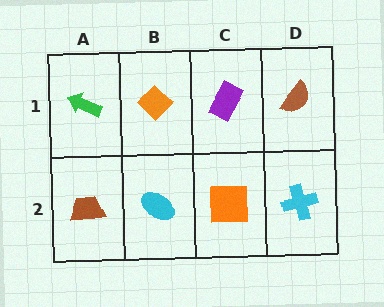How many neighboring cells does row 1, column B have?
3.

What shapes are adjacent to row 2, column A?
A green arrow (row 1, column A), a cyan ellipse (row 2, column B).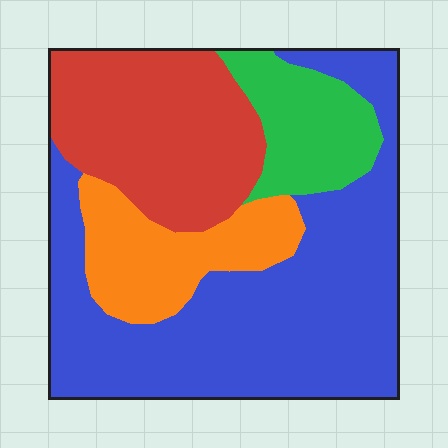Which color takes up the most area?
Blue, at roughly 50%.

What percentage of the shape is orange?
Orange covers 15% of the shape.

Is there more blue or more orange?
Blue.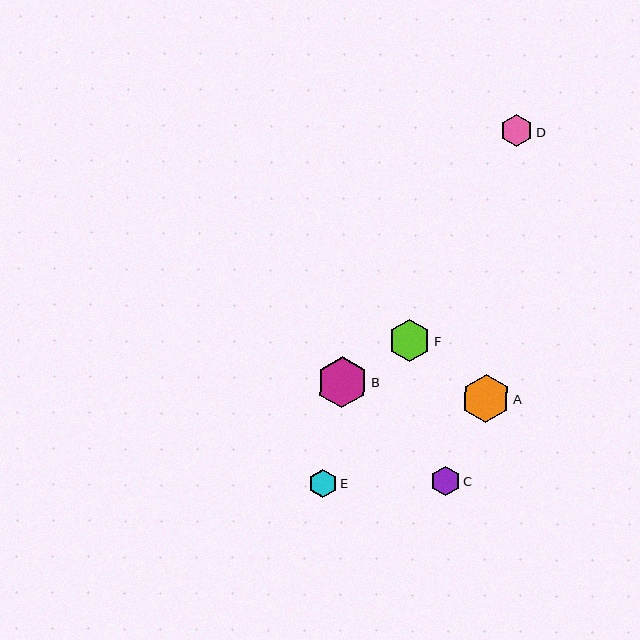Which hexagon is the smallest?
Hexagon E is the smallest with a size of approximately 29 pixels.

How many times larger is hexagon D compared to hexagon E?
Hexagon D is approximately 1.1 times the size of hexagon E.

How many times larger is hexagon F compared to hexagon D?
Hexagon F is approximately 1.3 times the size of hexagon D.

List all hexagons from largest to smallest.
From largest to smallest: B, A, F, D, C, E.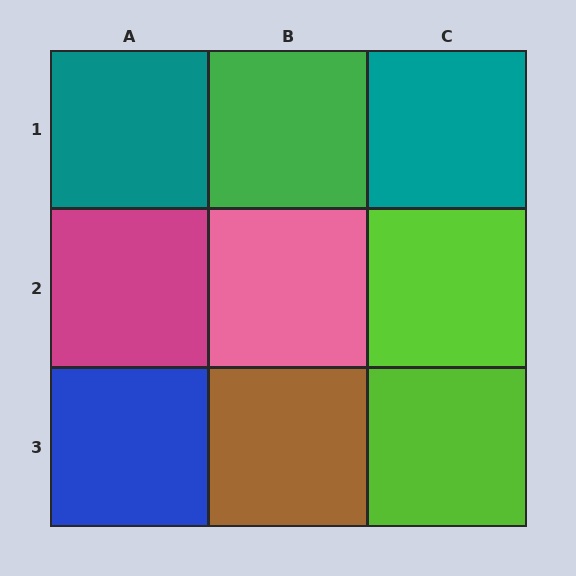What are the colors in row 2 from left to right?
Magenta, pink, lime.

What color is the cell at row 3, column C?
Lime.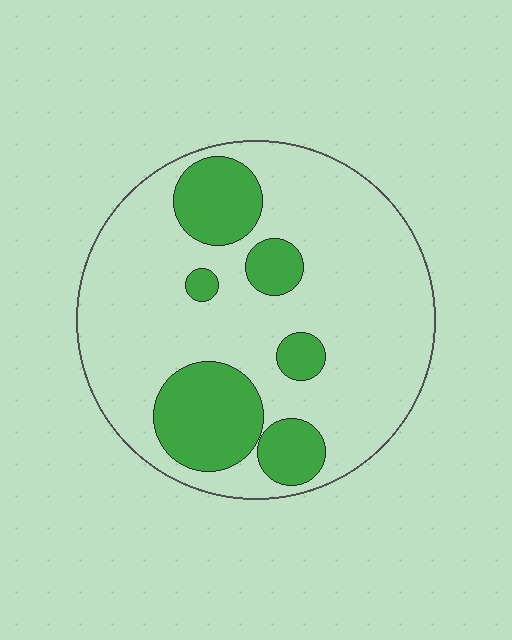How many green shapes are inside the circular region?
6.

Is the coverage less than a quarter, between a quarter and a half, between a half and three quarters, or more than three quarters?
Less than a quarter.